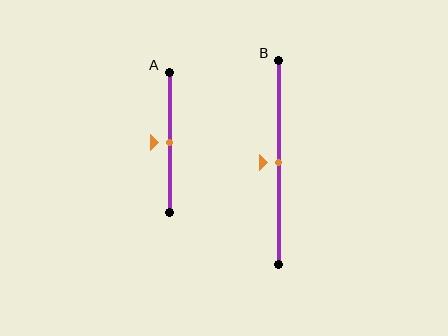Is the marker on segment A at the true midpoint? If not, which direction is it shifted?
Yes, the marker on segment A is at the true midpoint.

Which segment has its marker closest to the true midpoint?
Segment A has its marker closest to the true midpoint.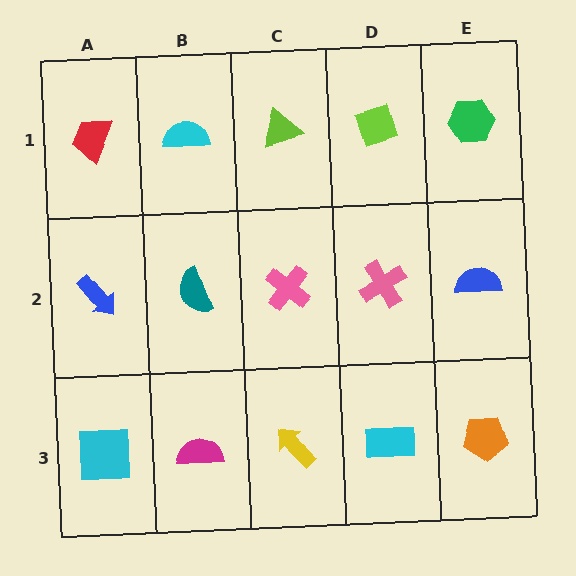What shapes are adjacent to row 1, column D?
A pink cross (row 2, column D), a lime triangle (row 1, column C), a green hexagon (row 1, column E).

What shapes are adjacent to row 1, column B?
A teal semicircle (row 2, column B), a red trapezoid (row 1, column A), a lime triangle (row 1, column C).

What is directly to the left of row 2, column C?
A teal semicircle.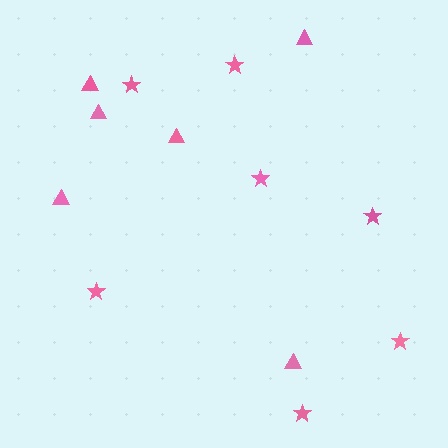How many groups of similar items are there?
There are 2 groups: one group of stars (7) and one group of triangles (6).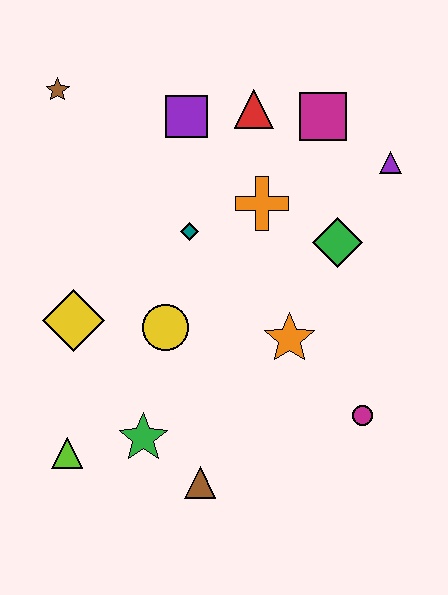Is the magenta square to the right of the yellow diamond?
Yes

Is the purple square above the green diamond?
Yes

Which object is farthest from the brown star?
The magenta circle is farthest from the brown star.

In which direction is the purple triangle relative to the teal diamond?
The purple triangle is to the right of the teal diamond.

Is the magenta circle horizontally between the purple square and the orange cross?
No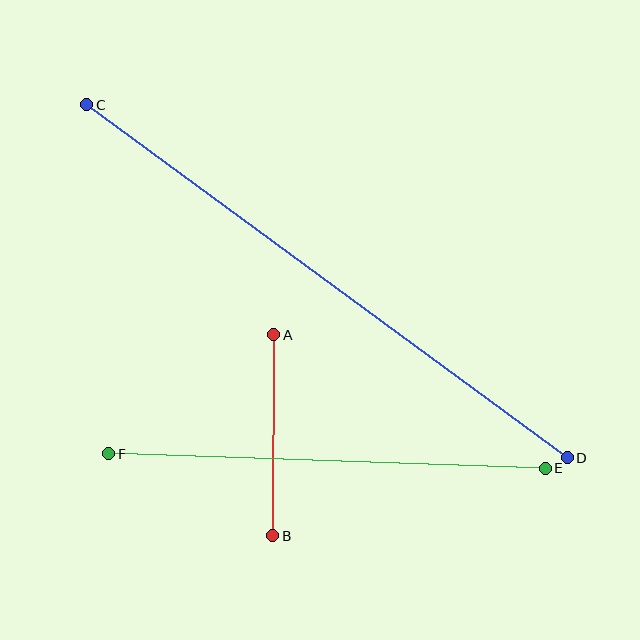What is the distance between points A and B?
The distance is approximately 201 pixels.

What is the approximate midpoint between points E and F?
The midpoint is at approximately (327, 461) pixels.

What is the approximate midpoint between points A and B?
The midpoint is at approximately (273, 435) pixels.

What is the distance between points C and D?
The distance is approximately 597 pixels.